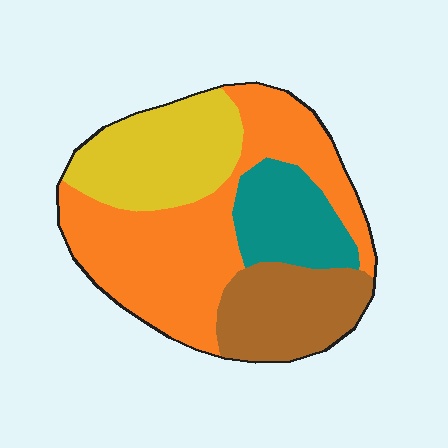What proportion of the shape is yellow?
Yellow covers 23% of the shape.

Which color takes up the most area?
Orange, at roughly 45%.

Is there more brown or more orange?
Orange.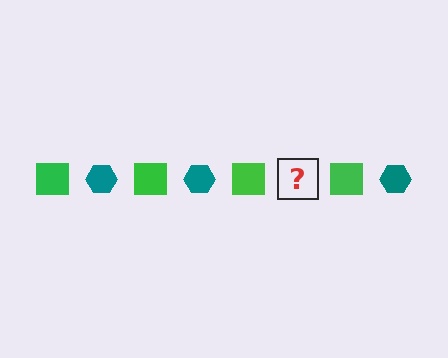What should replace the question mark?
The question mark should be replaced with a teal hexagon.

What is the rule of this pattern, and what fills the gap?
The rule is that the pattern alternates between green square and teal hexagon. The gap should be filled with a teal hexagon.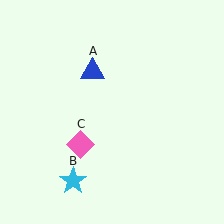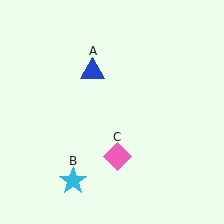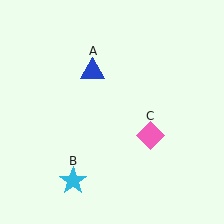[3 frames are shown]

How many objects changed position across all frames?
1 object changed position: pink diamond (object C).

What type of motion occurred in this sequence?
The pink diamond (object C) rotated counterclockwise around the center of the scene.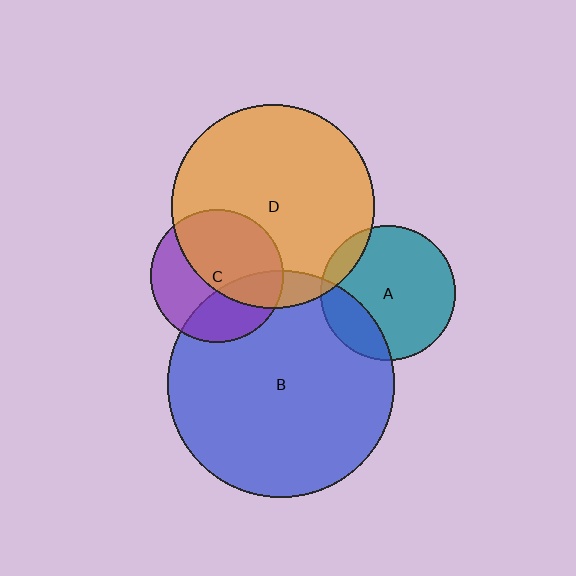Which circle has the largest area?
Circle B (blue).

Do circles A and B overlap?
Yes.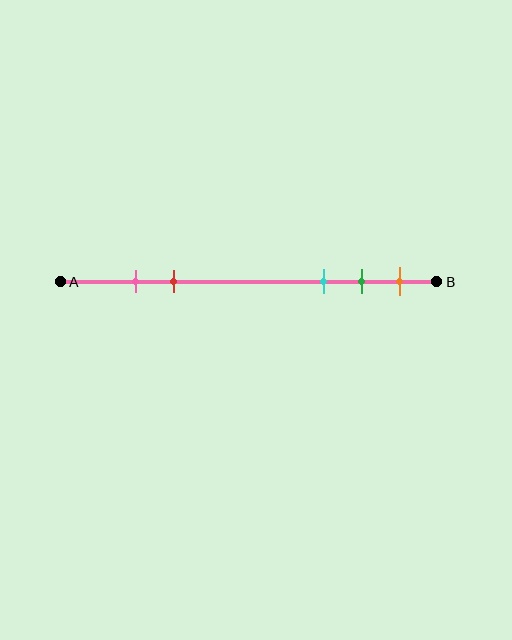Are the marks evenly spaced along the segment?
No, the marks are not evenly spaced.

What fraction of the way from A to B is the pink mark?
The pink mark is approximately 20% (0.2) of the way from A to B.